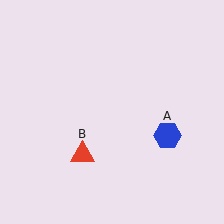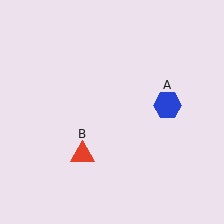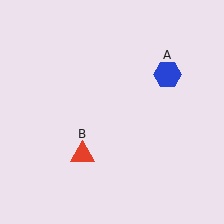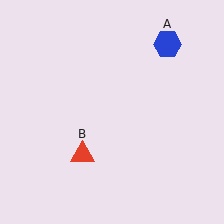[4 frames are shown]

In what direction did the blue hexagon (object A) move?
The blue hexagon (object A) moved up.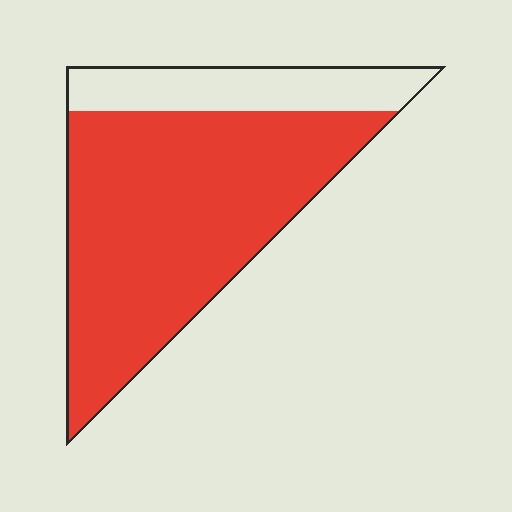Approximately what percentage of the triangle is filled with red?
Approximately 80%.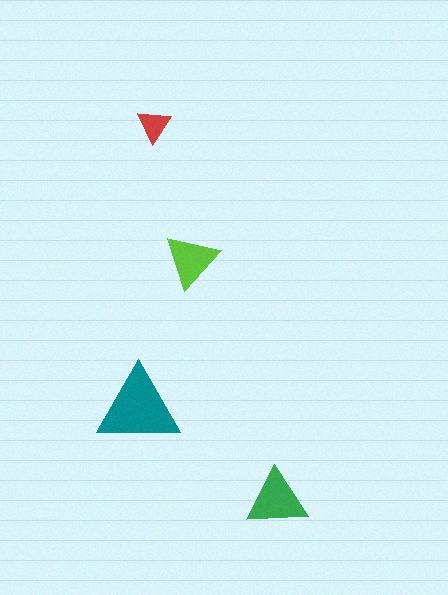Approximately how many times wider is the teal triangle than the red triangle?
About 2.5 times wider.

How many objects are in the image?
There are 4 objects in the image.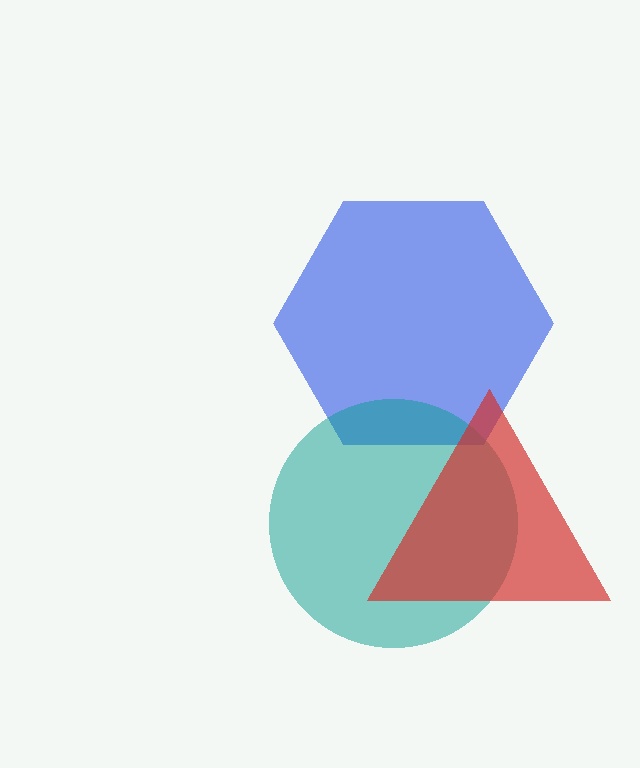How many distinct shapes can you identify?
There are 3 distinct shapes: a blue hexagon, a teal circle, a red triangle.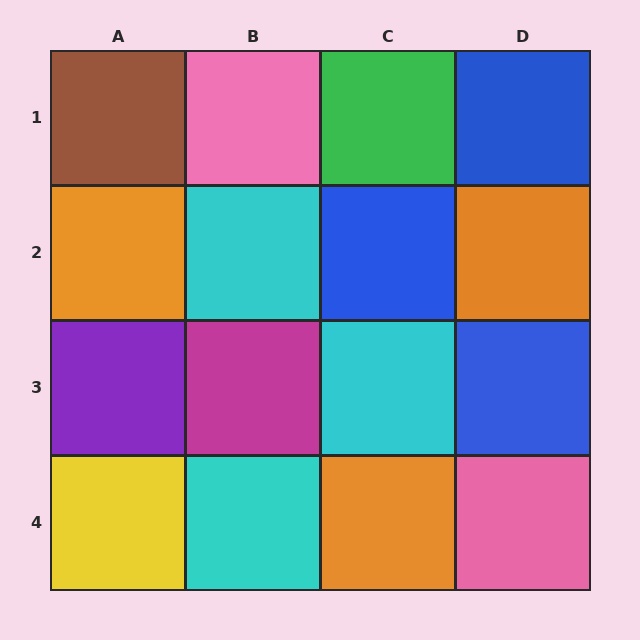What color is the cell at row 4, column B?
Cyan.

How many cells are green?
1 cell is green.